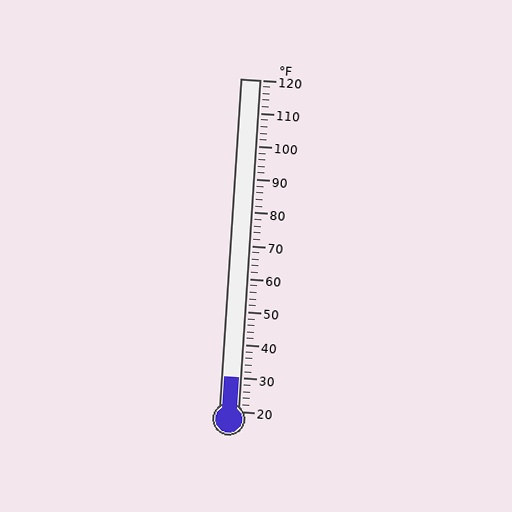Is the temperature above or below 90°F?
The temperature is below 90°F.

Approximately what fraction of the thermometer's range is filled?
The thermometer is filled to approximately 10% of its range.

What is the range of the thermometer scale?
The thermometer scale ranges from 20°F to 120°F.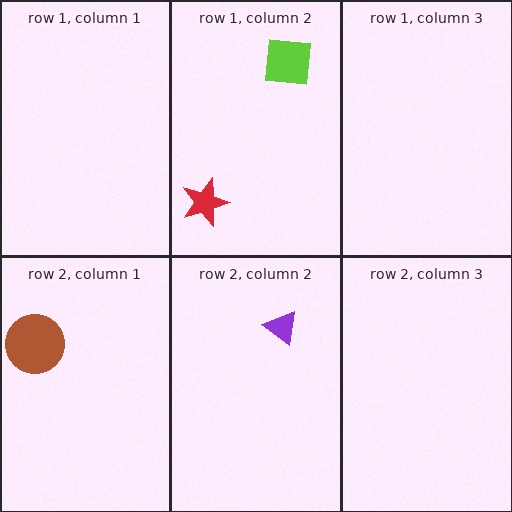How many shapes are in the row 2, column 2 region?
1.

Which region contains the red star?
The row 1, column 2 region.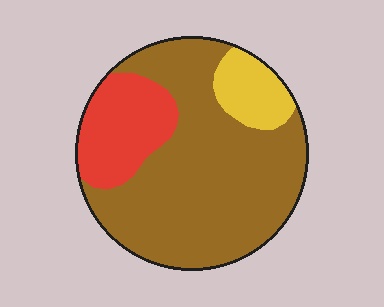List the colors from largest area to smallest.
From largest to smallest: brown, red, yellow.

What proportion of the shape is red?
Red takes up about one fifth (1/5) of the shape.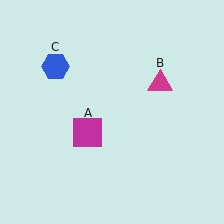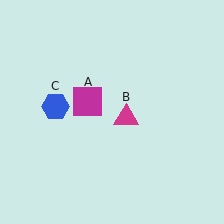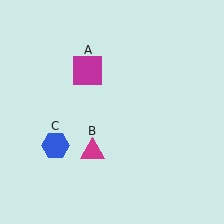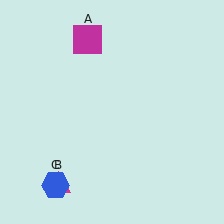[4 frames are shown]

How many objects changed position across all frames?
3 objects changed position: magenta square (object A), magenta triangle (object B), blue hexagon (object C).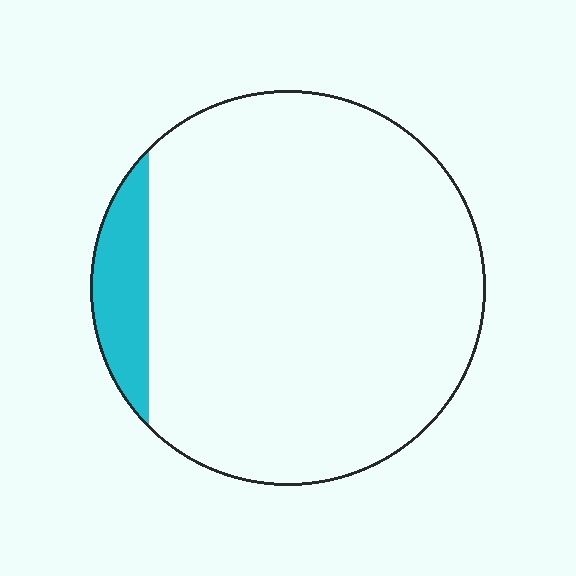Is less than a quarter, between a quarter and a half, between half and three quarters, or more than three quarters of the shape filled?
Less than a quarter.